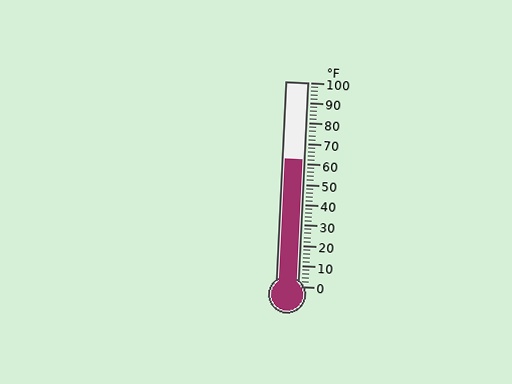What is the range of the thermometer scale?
The thermometer scale ranges from 0°F to 100°F.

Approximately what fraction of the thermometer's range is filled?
The thermometer is filled to approximately 60% of its range.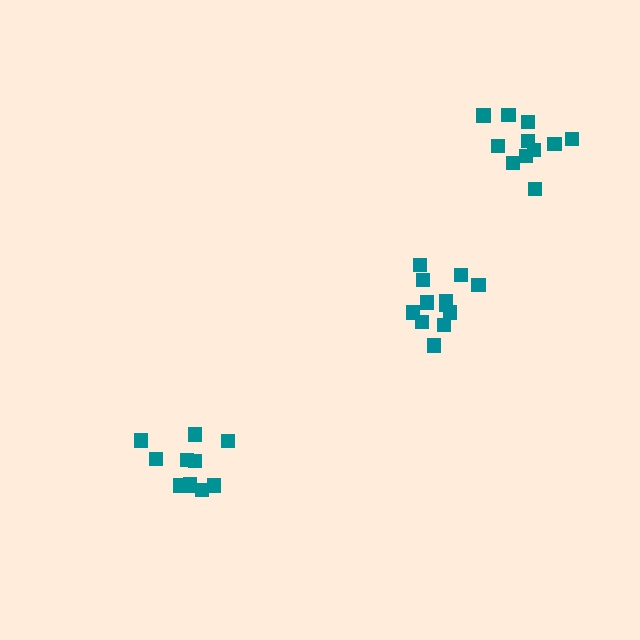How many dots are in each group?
Group 1: 13 dots, Group 2: 11 dots, Group 3: 12 dots (36 total).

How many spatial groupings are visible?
There are 3 spatial groupings.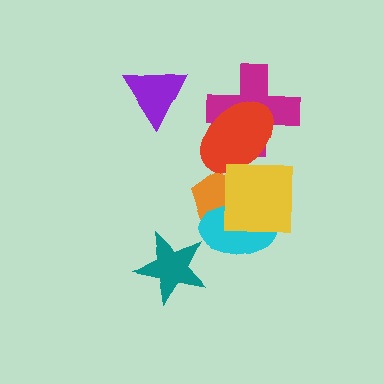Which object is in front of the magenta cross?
The red ellipse is in front of the magenta cross.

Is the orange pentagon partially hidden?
Yes, it is partially covered by another shape.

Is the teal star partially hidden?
No, no other shape covers it.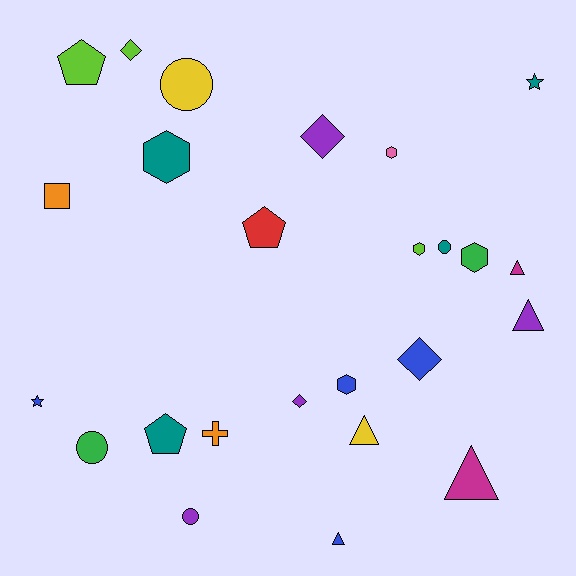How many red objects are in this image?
There is 1 red object.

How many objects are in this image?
There are 25 objects.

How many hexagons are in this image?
There are 5 hexagons.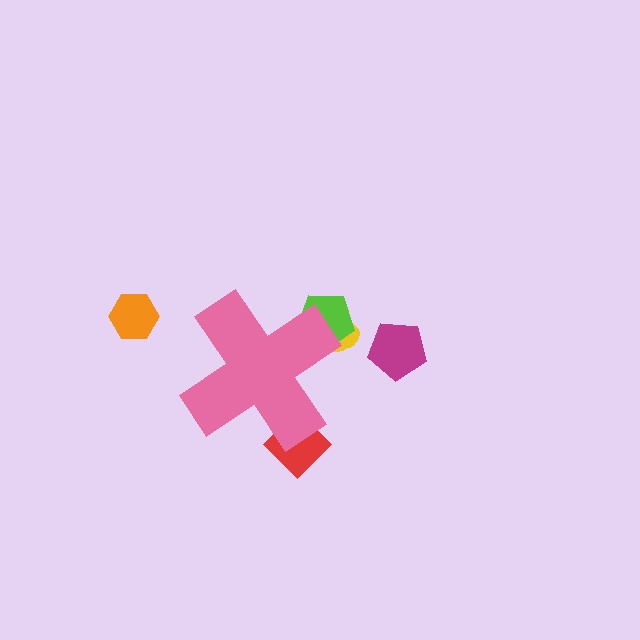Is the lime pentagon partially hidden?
Yes, the lime pentagon is partially hidden behind the pink cross.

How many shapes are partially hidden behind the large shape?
3 shapes are partially hidden.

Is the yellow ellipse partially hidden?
Yes, the yellow ellipse is partially hidden behind the pink cross.